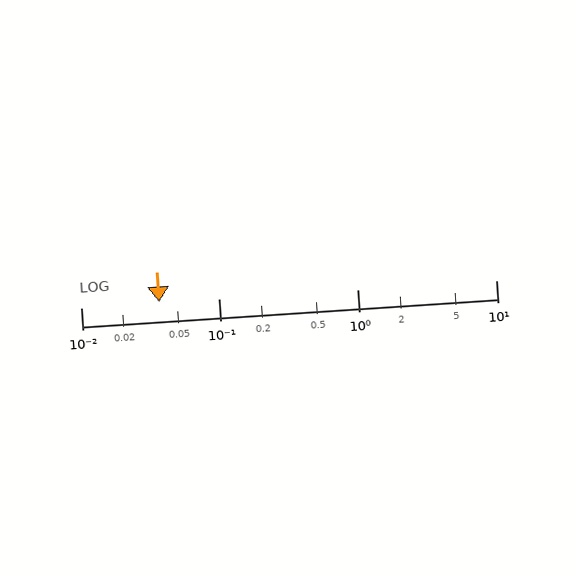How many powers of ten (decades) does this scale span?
The scale spans 3 decades, from 0.01 to 10.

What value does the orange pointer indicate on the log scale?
The pointer indicates approximately 0.037.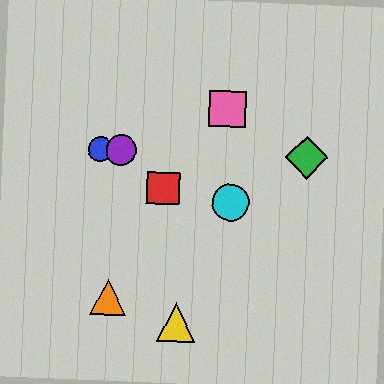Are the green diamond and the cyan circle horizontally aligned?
No, the green diamond is at y≈158 and the cyan circle is at y≈203.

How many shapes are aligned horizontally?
3 shapes (the blue circle, the green diamond, the purple circle) are aligned horizontally.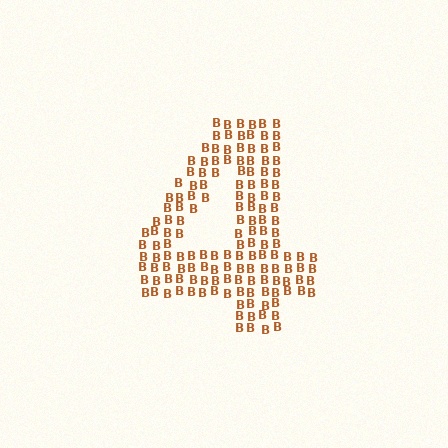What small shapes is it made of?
It is made of small letter B's.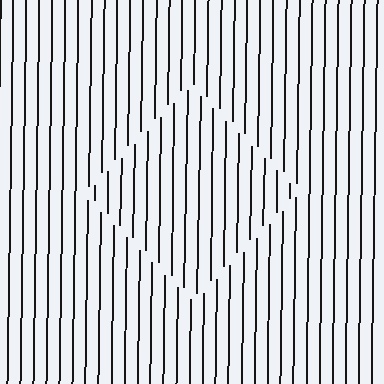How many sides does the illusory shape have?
4 sides — the line-ends trace a square.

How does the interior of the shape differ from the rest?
The interior of the shape contains the same grating, shifted by half a period — the contour is defined by the phase discontinuity where line-ends from the inner and outer gratings abut.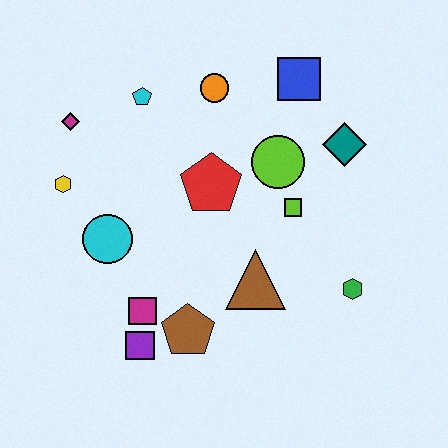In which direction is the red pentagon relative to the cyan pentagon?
The red pentagon is below the cyan pentagon.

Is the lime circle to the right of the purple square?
Yes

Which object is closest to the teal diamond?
The lime circle is closest to the teal diamond.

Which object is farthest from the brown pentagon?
The blue square is farthest from the brown pentagon.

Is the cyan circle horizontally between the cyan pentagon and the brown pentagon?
No